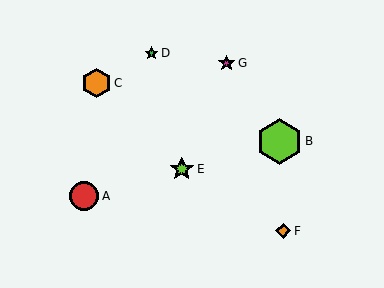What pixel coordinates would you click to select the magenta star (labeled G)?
Click at (227, 63) to select the magenta star G.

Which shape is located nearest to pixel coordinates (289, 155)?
The lime hexagon (labeled B) at (280, 141) is nearest to that location.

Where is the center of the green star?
The center of the green star is at (152, 53).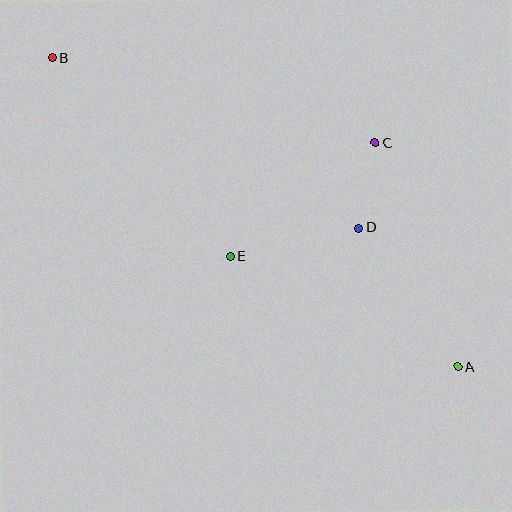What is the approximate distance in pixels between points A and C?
The distance between A and C is approximately 239 pixels.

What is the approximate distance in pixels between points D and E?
The distance between D and E is approximately 131 pixels.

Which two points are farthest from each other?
Points A and B are farthest from each other.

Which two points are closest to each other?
Points C and D are closest to each other.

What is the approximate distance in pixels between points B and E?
The distance between B and E is approximately 267 pixels.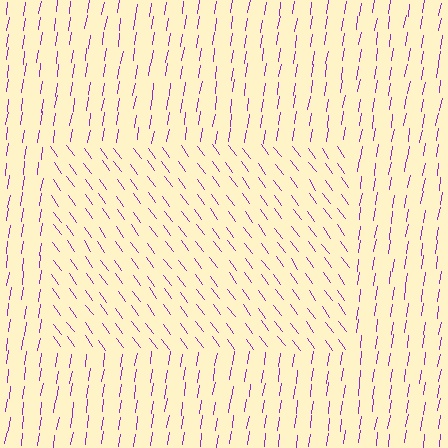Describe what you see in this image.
The image is filled with small purple line segments. A rectangle region in the image has lines oriented differently from the surrounding lines, creating a visible texture boundary.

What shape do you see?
I see a rectangle.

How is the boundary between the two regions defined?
The boundary is defined purely by a change in line orientation (approximately 45 degrees difference). All lines are the same color and thickness.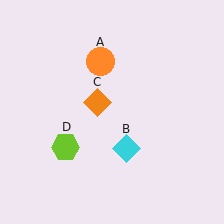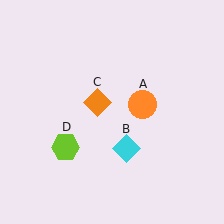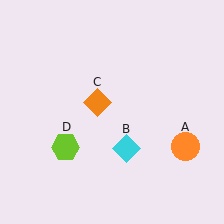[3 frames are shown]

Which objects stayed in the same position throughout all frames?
Cyan diamond (object B) and orange diamond (object C) and lime hexagon (object D) remained stationary.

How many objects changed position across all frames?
1 object changed position: orange circle (object A).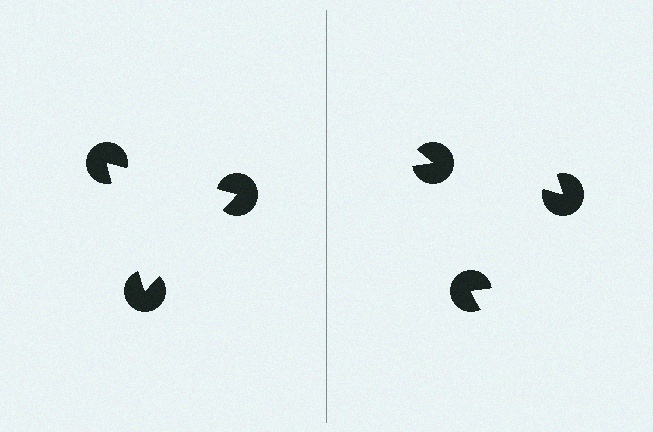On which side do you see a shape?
An illusory triangle appears on the left side. On the right side the wedge cuts are rotated, so no coherent shape forms.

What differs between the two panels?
The pac-man discs are positioned identically on both sides; only the wedge orientations differ. On the left they align to a triangle; on the right they are misaligned.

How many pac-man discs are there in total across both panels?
6 — 3 on each side.